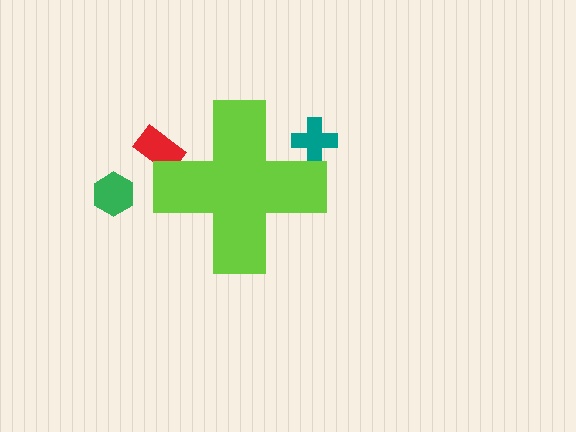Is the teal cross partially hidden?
Yes, the teal cross is partially hidden behind the lime cross.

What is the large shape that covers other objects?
A lime cross.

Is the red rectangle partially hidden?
Yes, the red rectangle is partially hidden behind the lime cross.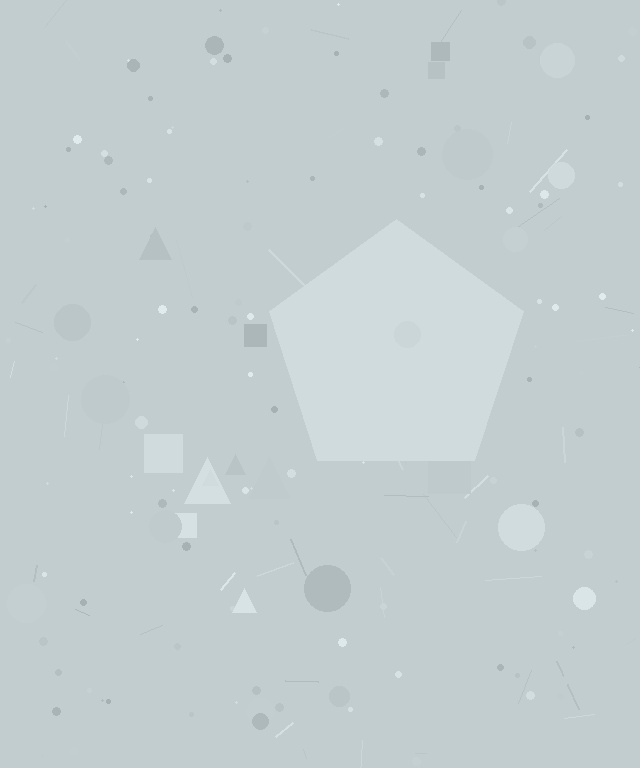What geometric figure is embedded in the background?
A pentagon is embedded in the background.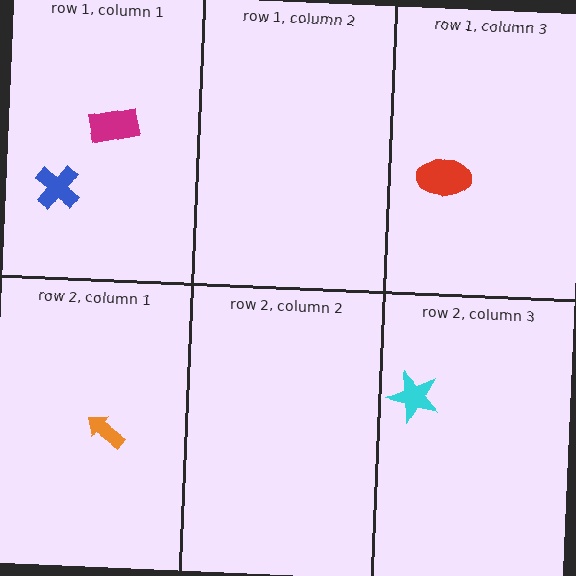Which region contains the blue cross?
The row 1, column 1 region.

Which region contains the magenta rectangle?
The row 1, column 1 region.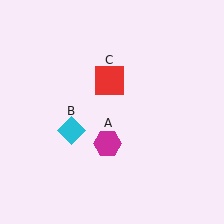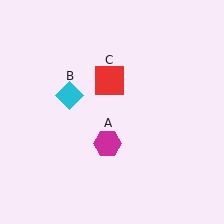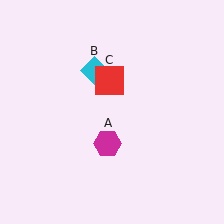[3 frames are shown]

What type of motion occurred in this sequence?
The cyan diamond (object B) rotated clockwise around the center of the scene.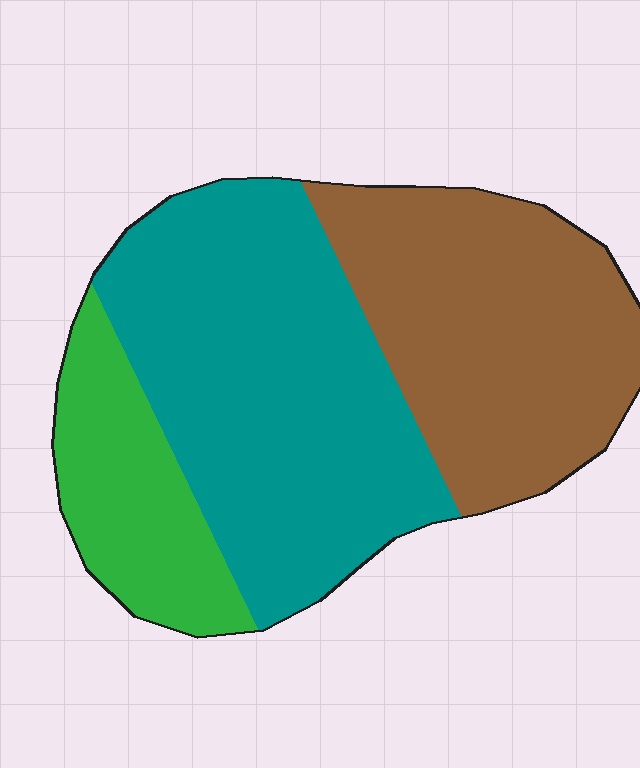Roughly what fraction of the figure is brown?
Brown covers 36% of the figure.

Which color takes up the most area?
Teal, at roughly 45%.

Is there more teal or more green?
Teal.